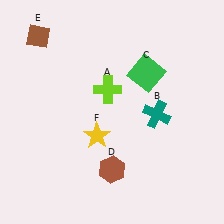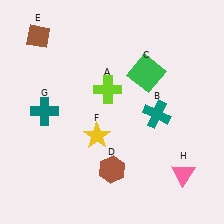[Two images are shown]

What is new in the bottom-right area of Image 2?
A pink triangle (H) was added in the bottom-right area of Image 2.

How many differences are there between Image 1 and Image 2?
There are 2 differences between the two images.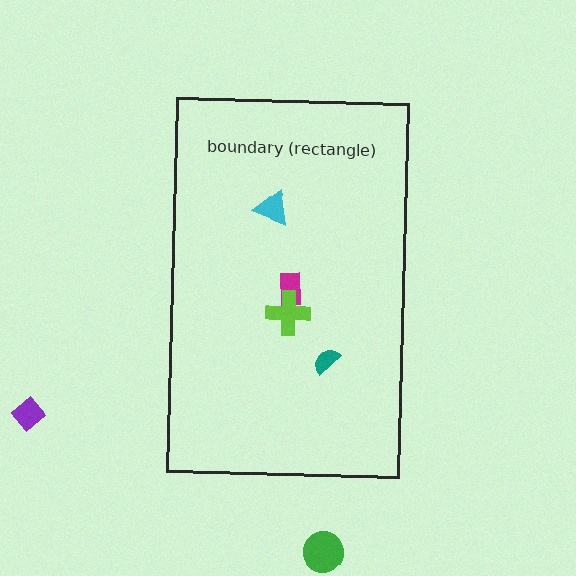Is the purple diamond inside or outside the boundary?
Outside.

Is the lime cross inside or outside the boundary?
Inside.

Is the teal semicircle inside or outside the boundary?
Inside.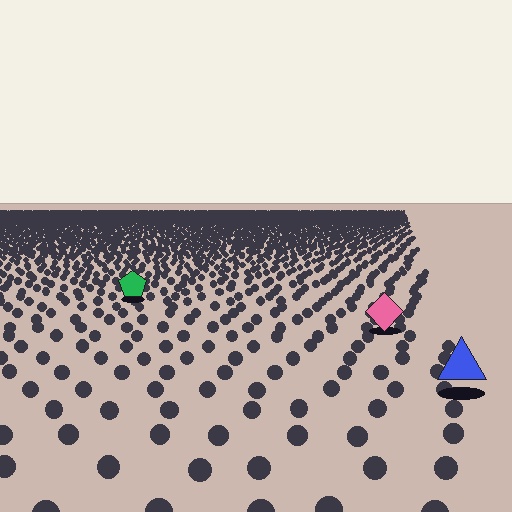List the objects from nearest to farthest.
From nearest to farthest: the blue triangle, the pink diamond, the green pentagon.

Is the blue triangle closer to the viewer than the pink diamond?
Yes. The blue triangle is closer — you can tell from the texture gradient: the ground texture is coarser near it.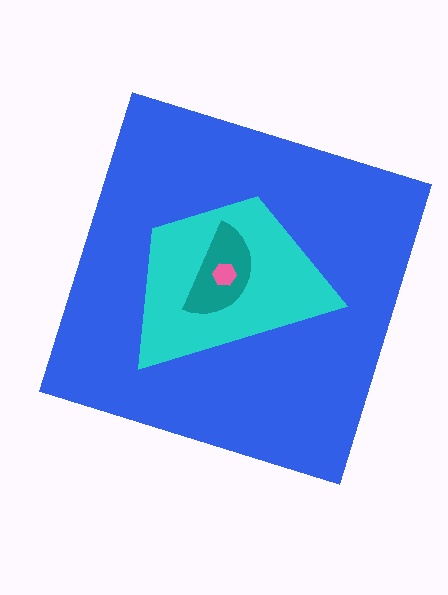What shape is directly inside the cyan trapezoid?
The teal semicircle.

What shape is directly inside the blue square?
The cyan trapezoid.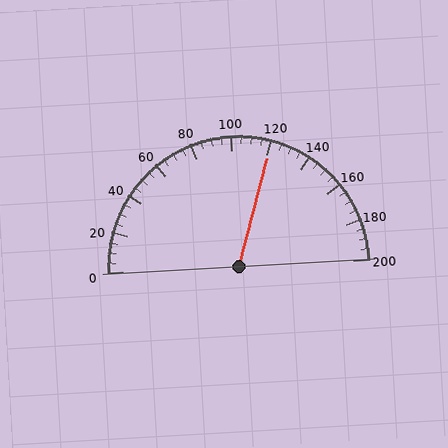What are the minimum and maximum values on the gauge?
The gauge ranges from 0 to 200.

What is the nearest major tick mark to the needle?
The nearest major tick mark is 120.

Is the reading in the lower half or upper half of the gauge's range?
The reading is in the upper half of the range (0 to 200).